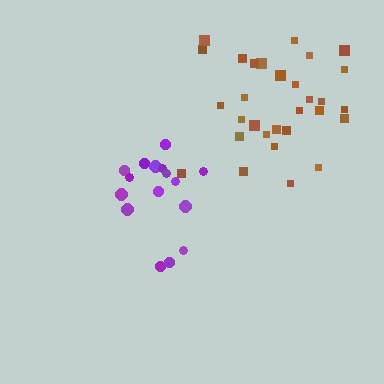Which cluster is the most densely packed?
Purple.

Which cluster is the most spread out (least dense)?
Brown.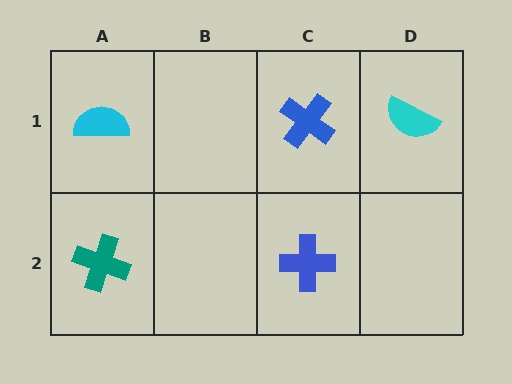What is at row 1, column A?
A cyan semicircle.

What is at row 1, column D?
A cyan semicircle.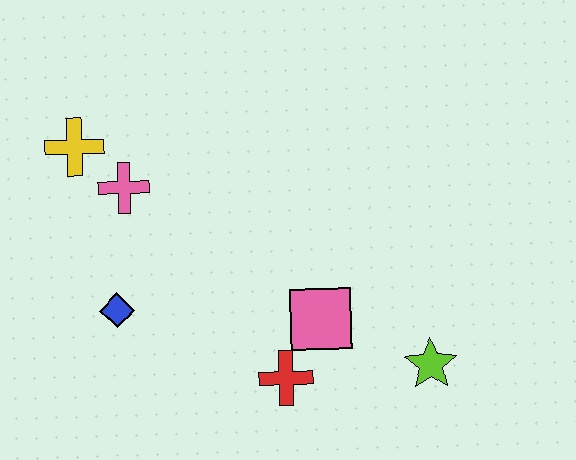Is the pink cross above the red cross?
Yes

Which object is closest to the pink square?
The red cross is closest to the pink square.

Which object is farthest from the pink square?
The yellow cross is farthest from the pink square.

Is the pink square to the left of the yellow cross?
No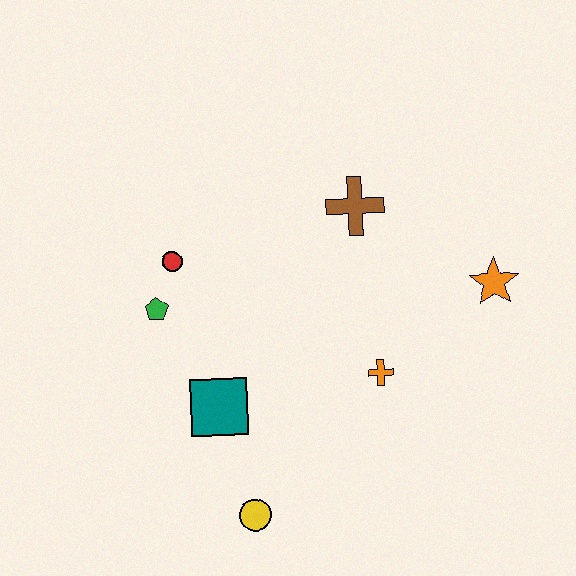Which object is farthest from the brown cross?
The yellow circle is farthest from the brown cross.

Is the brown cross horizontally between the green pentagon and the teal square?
No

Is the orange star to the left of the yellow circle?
No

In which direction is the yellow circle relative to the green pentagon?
The yellow circle is below the green pentagon.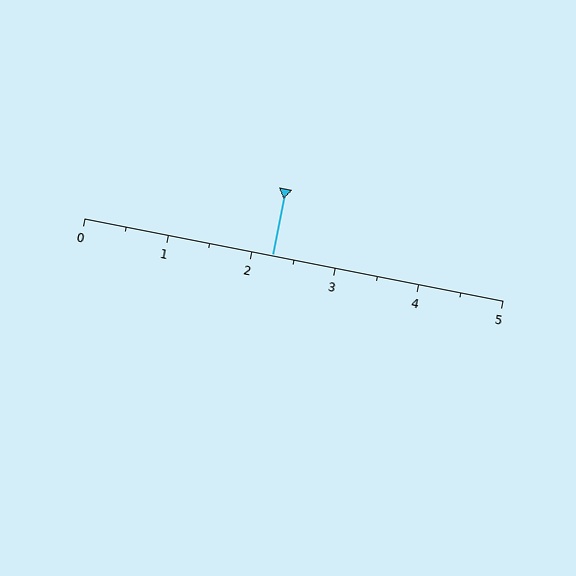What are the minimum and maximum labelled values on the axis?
The axis runs from 0 to 5.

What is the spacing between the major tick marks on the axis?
The major ticks are spaced 1 apart.